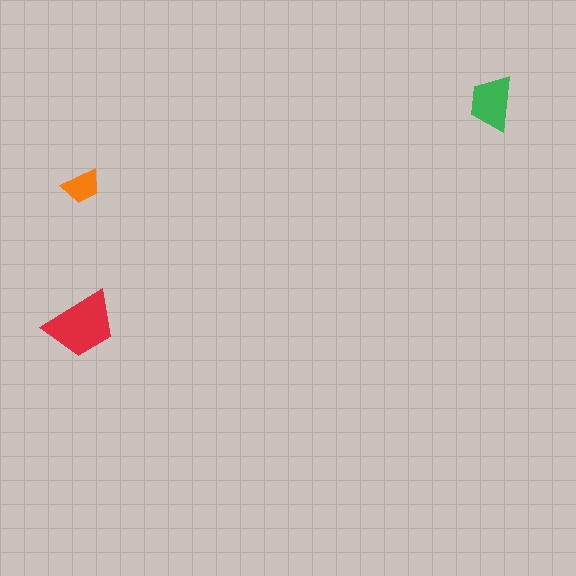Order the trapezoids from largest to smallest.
the red one, the green one, the orange one.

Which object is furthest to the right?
The green trapezoid is rightmost.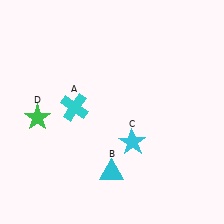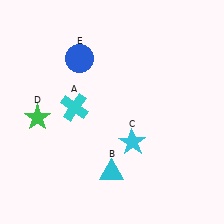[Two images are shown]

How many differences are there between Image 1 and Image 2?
There is 1 difference between the two images.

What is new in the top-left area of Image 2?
A blue circle (E) was added in the top-left area of Image 2.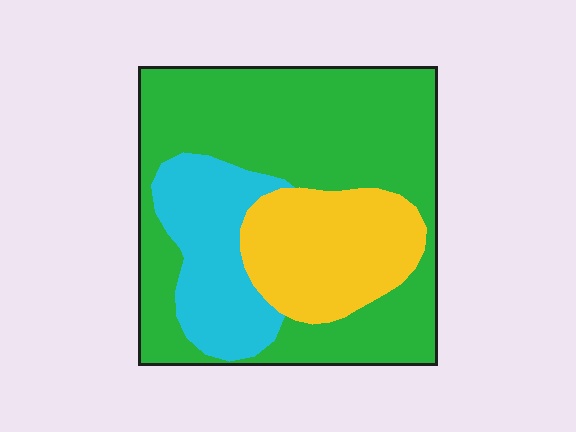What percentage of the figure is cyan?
Cyan takes up between a sixth and a third of the figure.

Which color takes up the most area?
Green, at roughly 60%.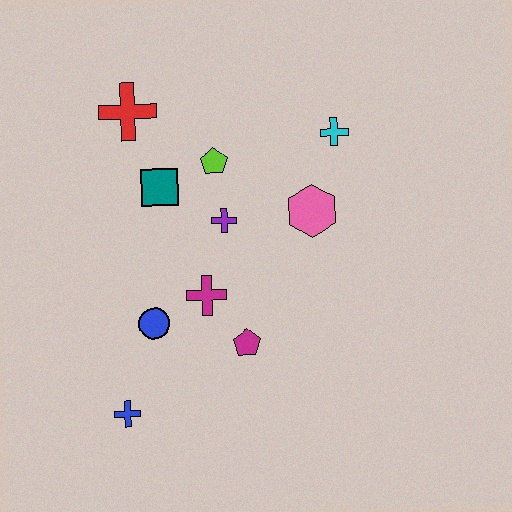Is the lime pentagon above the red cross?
No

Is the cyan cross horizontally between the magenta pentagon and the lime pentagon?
No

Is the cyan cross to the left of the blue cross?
No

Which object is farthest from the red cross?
The blue cross is farthest from the red cross.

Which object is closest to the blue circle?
The magenta cross is closest to the blue circle.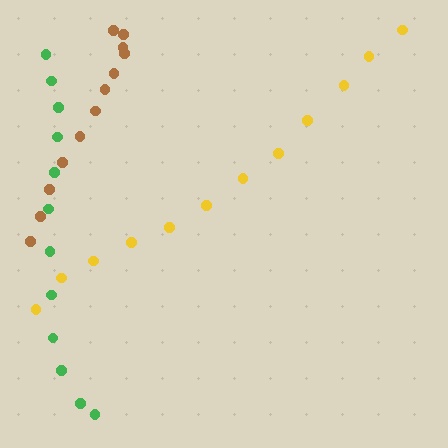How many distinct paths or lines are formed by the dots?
There are 3 distinct paths.